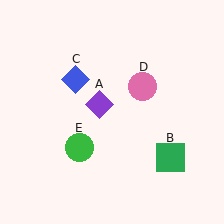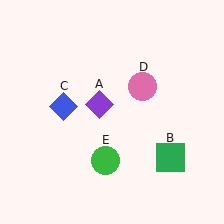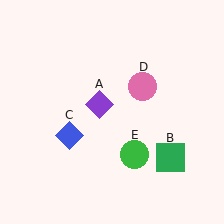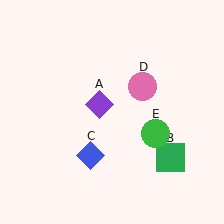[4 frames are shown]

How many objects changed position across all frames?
2 objects changed position: blue diamond (object C), green circle (object E).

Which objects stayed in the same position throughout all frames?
Purple diamond (object A) and green square (object B) and pink circle (object D) remained stationary.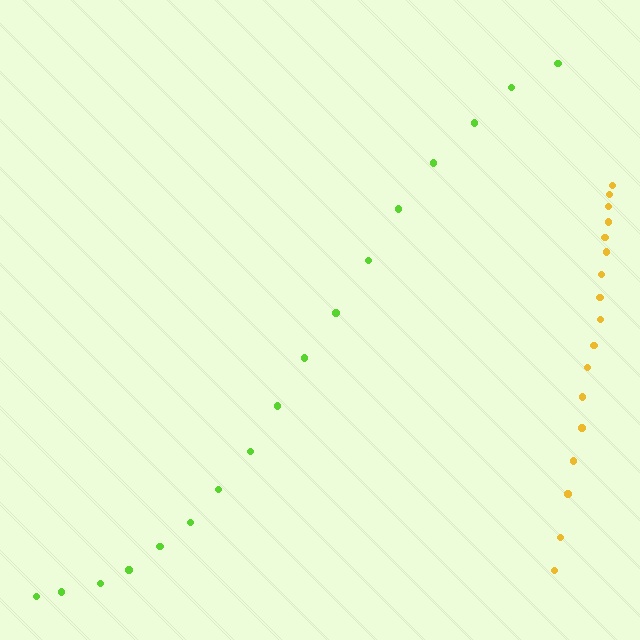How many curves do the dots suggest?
There are 2 distinct paths.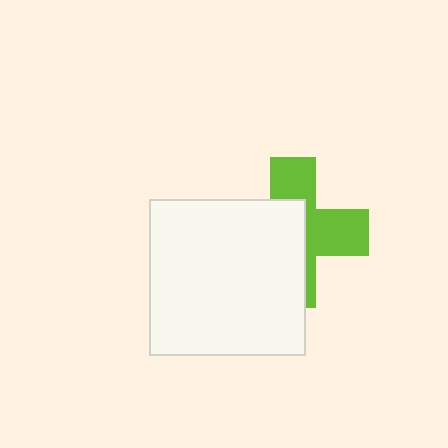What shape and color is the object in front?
The object in front is a white square.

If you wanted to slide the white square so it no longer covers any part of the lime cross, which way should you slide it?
Slide it left — that is the most direct way to separate the two shapes.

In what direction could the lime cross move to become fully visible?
The lime cross could move right. That would shift it out from behind the white square entirely.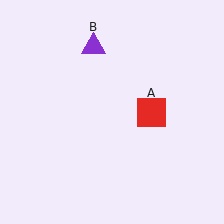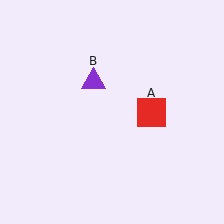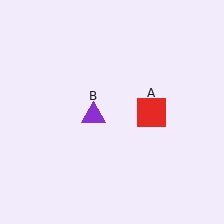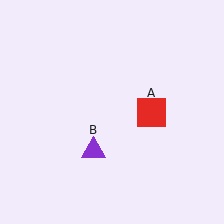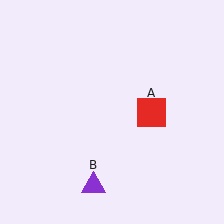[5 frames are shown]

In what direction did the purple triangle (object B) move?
The purple triangle (object B) moved down.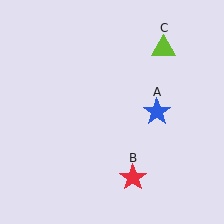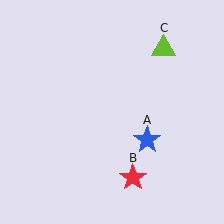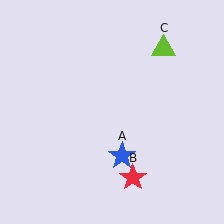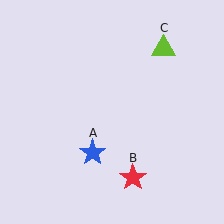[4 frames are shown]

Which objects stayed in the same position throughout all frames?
Red star (object B) and lime triangle (object C) remained stationary.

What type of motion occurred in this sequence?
The blue star (object A) rotated clockwise around the center of the scene.